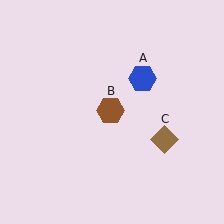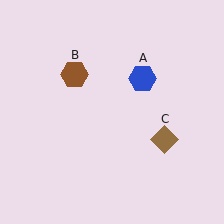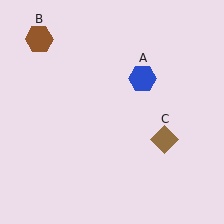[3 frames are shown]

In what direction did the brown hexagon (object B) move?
The brown hexagon (object B) moved up and to the left.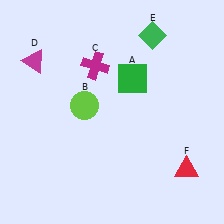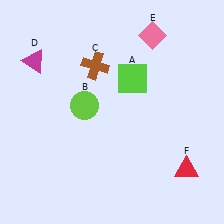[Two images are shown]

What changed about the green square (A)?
In Image 1, A is green. In Image 2, it changed to lime.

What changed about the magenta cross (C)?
In Image 1, C is magenta. In Image 2, it changed to brown.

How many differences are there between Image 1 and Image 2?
There are 3 differences between the two images.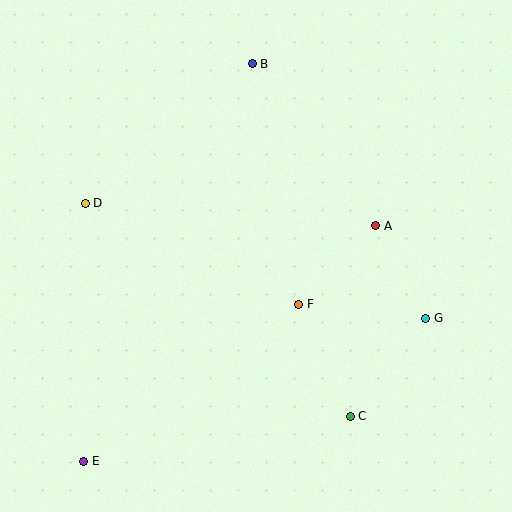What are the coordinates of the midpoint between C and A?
The midpoint between C and A is at (363, 321).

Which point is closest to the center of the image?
Point F at (299, 304) is closest to the center.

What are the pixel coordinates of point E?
Point E is at (84, 461).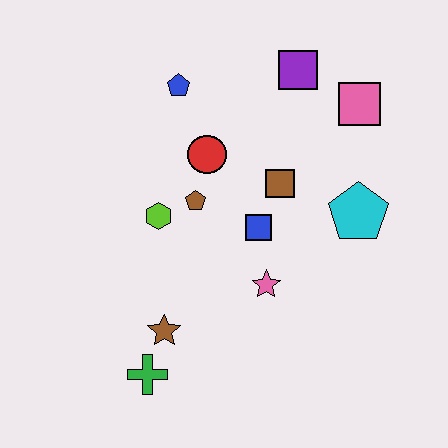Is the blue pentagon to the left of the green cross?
No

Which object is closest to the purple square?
The pink square is closest to the purple square.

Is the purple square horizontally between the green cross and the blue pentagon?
No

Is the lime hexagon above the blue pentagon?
No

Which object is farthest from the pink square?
The green cross is farthest from the pink square.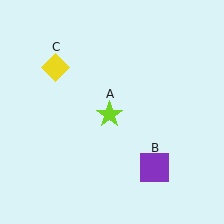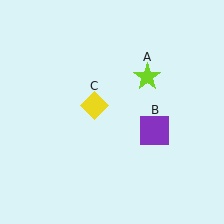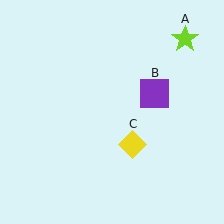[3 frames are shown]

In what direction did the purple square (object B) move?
The purple square (object B) moved up.